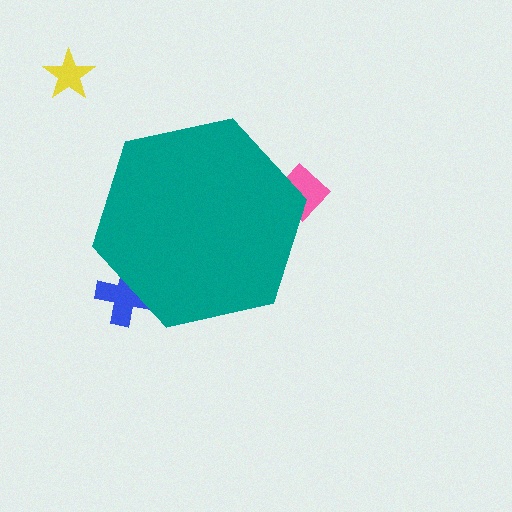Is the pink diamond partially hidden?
Yes, the pink diamond is partially hidden behind the teal hexagon.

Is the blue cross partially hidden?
Yes, the blue cross is partially hidden behind the teal hexagon.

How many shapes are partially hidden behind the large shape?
2 shapes are partially hidden.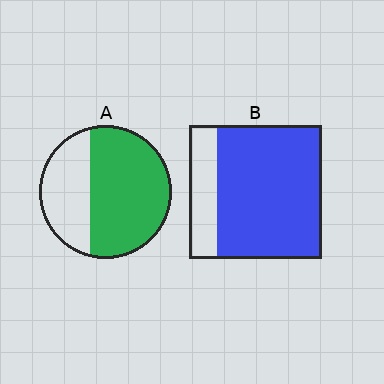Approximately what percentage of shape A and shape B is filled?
A is approximately 65% and B is approximately 80%.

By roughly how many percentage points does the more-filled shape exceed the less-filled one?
By roughly 15 percentage points (B over A).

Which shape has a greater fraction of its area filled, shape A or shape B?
Shape B.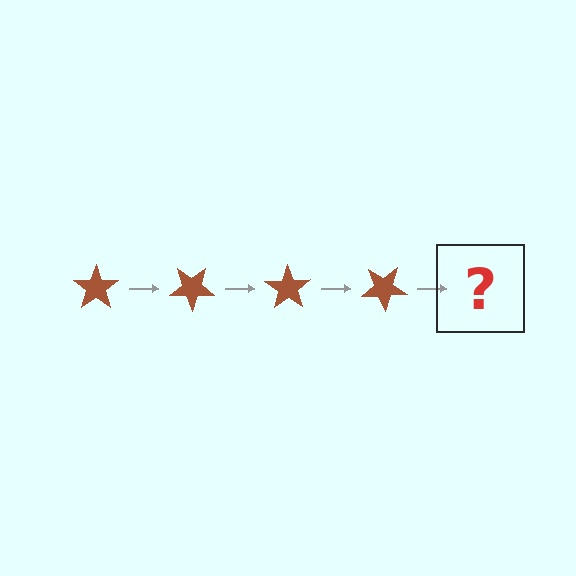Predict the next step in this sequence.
The next step is a brown star rotated 140 degrees.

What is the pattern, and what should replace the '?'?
The pattern is that the star rotates 35 degrees each step. The '?' should be a brown star rotated 140 degrees.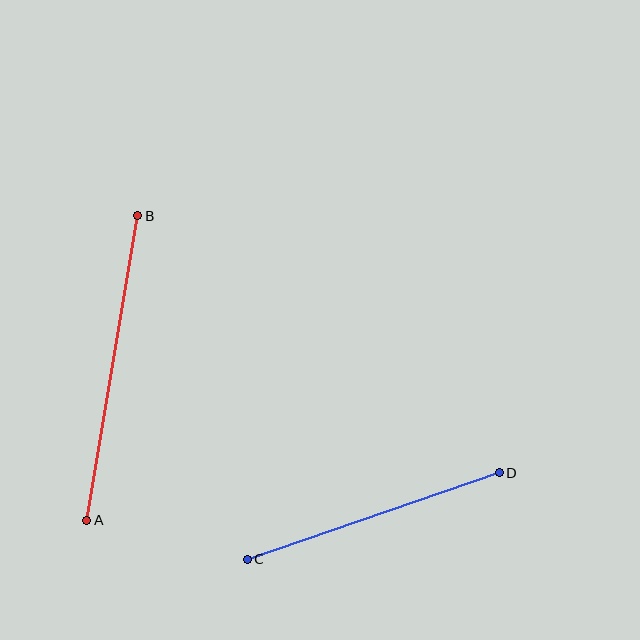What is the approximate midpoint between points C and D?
The midpoint is at approximately (373, 516) pixels.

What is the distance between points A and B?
The distance is approximately 309 pixels.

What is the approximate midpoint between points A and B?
The midpoint is at approximately (112, 368) pixels.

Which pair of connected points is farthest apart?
Points A and B are farthest apart.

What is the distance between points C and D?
The distance is approximately 267 pixels.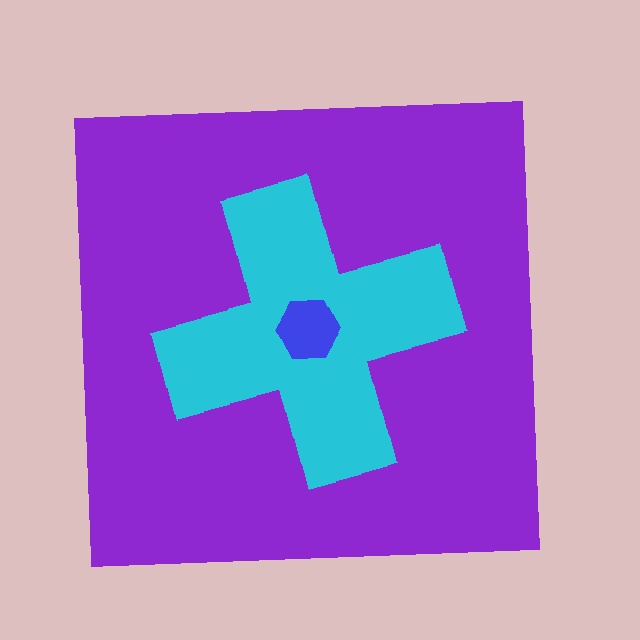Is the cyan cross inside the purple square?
Yes.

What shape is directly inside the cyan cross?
The blue hexagon.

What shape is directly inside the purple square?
The cyan cross.